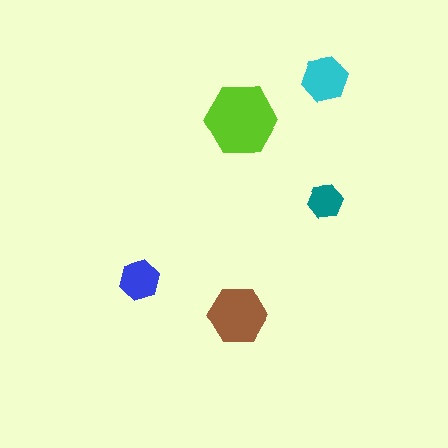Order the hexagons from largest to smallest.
the lime one, the brown one, the cyan one, the blue one, the teal one.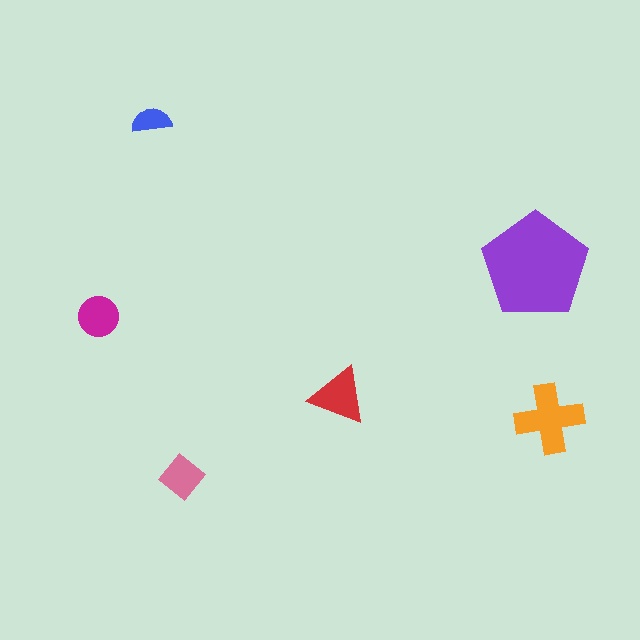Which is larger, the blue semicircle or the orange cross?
The orange cross.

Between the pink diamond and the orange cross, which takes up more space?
The orange cross.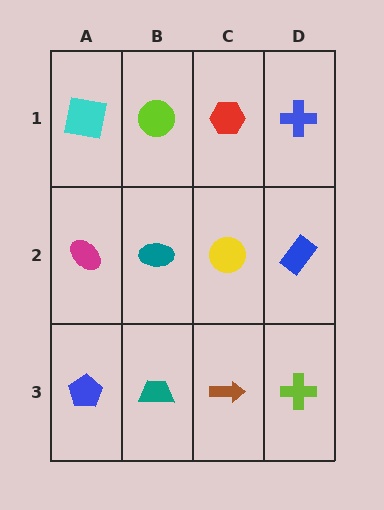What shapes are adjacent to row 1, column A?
A magenta ellipse (row 2, column A), a lime circle (row 1, column B).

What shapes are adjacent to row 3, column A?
A magenta ellipse (row 2, column A), a teal trapezoid (row 3, column B).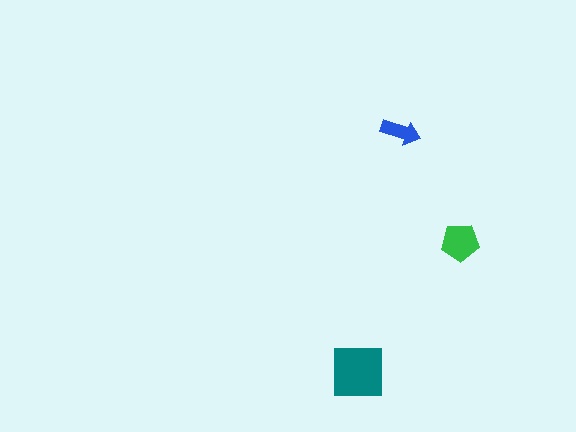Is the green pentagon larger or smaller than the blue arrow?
Larger.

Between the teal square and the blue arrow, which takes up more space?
The teal square.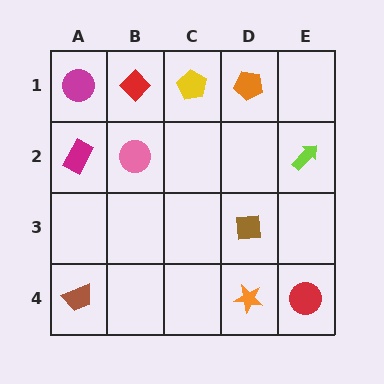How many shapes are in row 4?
3 shapes.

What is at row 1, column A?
A magenta circle.